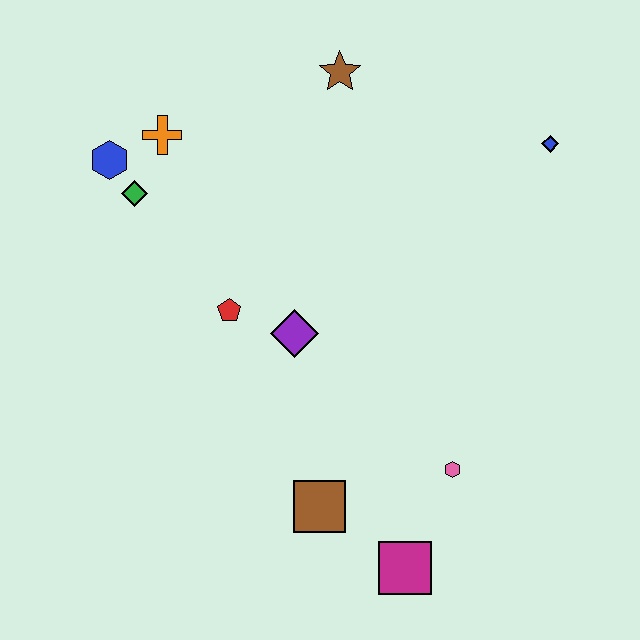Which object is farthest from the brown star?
The magenta square is farthest from the brown star.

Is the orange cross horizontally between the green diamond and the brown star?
Yes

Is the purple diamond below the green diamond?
Yes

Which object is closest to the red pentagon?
The purple diamond is closest to the red pentagon.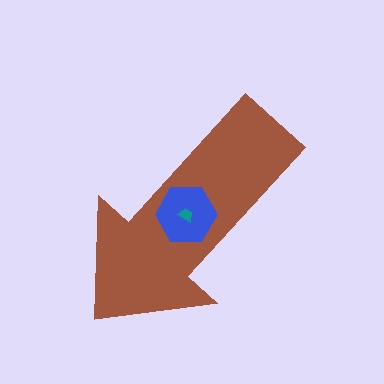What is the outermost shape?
The brown arrow.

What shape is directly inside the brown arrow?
The blue hexagon.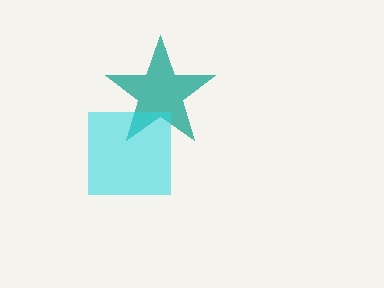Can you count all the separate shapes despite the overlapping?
Yes, there are 2 separate shapes.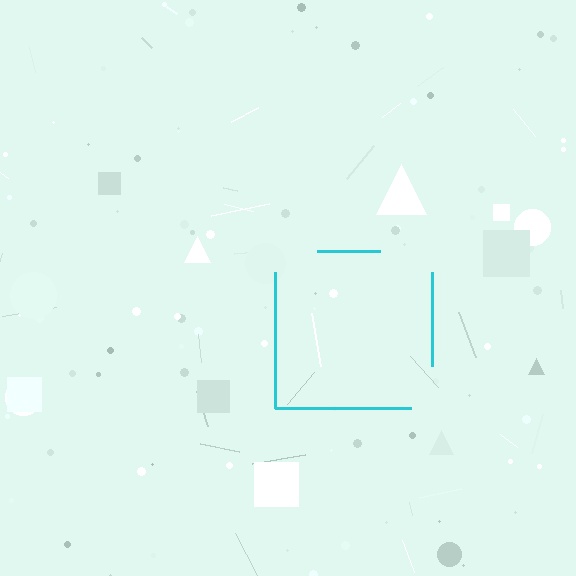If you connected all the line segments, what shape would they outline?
They would outline a square.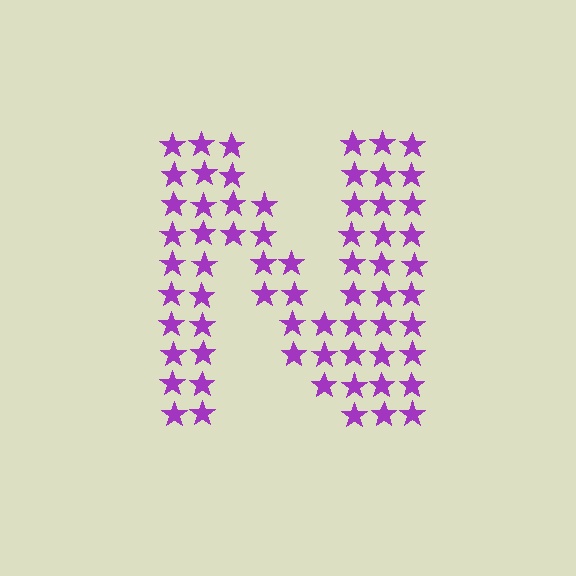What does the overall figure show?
The overall figure shows the letter N.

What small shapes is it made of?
It is made of small stars.